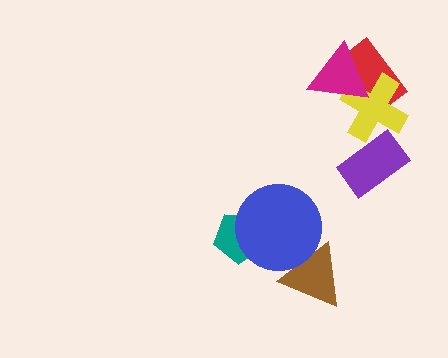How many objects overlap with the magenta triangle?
2 objects overlap with the magenta triangle.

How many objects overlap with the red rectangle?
2 objects overlap with the red rectangle.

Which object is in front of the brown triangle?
The blue circle is in front of the brown triangle.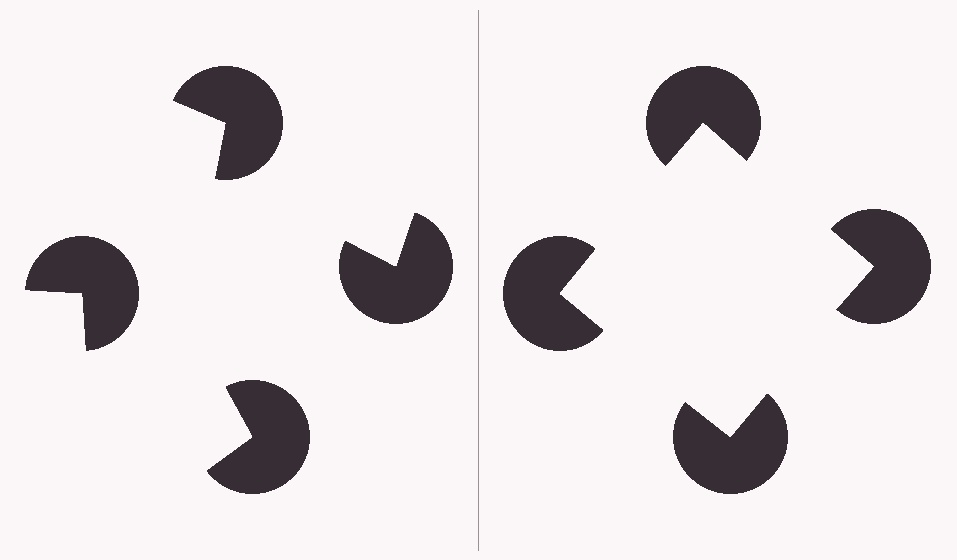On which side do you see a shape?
An illusory square appears on the right side. On the left side the wedge cuts are rotated, so no coherent shape forms.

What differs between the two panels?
The pac-man discs are positioned identically on both sides; only the wedge orientations differ. On the right they align to a square; on the left they are misaligned.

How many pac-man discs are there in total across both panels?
8 — 4 on each side.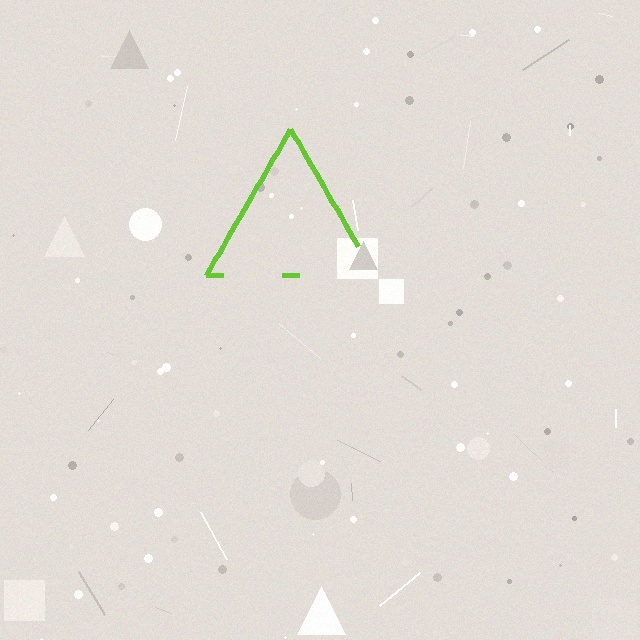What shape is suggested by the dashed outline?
The dashed outline suggests a triangle.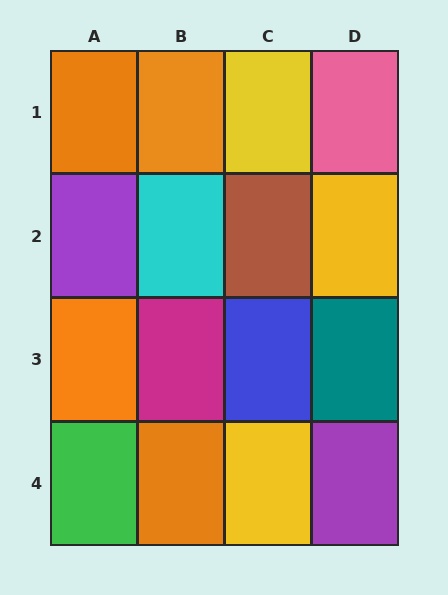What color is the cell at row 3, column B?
Magenta.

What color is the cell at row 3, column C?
Blue.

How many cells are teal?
1 cell is teal.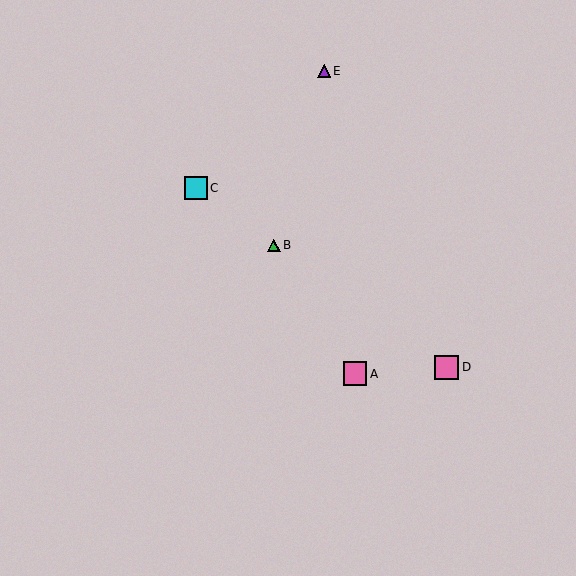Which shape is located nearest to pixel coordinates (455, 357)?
The pink square (labeled D) at (447, 367) is nearest to that location.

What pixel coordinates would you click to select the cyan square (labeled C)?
Click at (196, 188) to select the cyan square C.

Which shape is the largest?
The pink square (labeled D) is the largest.